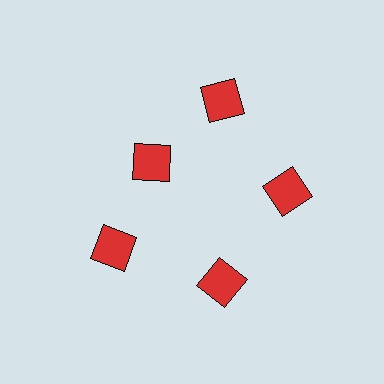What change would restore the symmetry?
The symmetry would be restored by moving it outward, back onto the ring so that all 5 squares sit at equal angles and equal distance from the center.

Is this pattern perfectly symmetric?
No. The 5 red squares are arranged in a ring, but one element near the 10 o'clock position is pulled inward toward the center, breaking the 5-fold rotational symmetry.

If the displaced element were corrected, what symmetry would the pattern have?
It would have 5-fold rotational symmetry — the pattern would map onto itself every 72 degrees.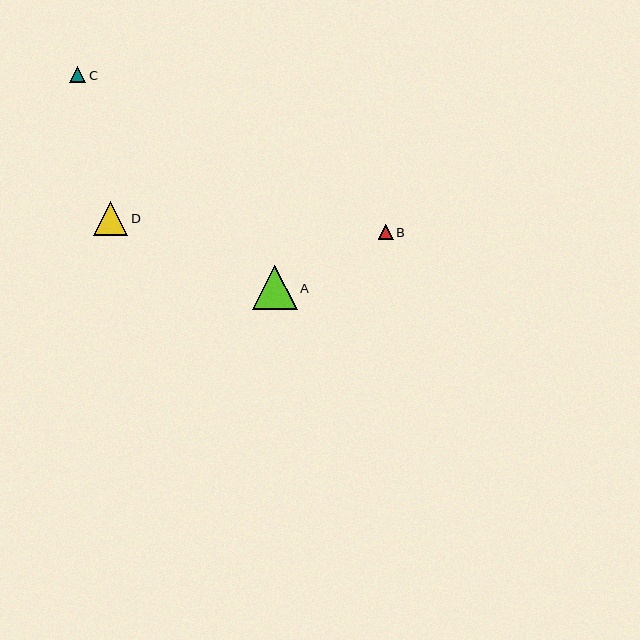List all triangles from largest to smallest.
From largest to smallest: A, D, C, B.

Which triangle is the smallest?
Triangle B is the smallest with a size of approximately 15 pixels.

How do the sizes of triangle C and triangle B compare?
Triangle C and triangle B are approximately the same size.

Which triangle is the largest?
Triangle A is the largest with a size of approximately 44 pixels.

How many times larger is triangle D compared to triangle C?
Triangle D is approximately 2.1 times the size of triangle C.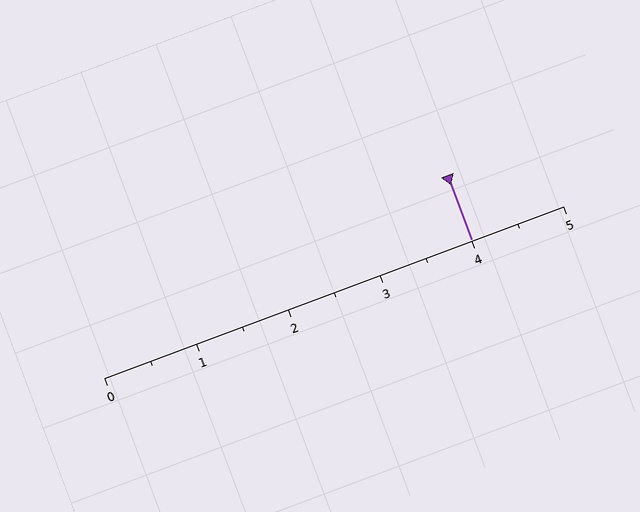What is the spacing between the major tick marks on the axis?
The major ticks are spaced 1 apart.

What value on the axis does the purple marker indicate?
The marker indicates approximately 4.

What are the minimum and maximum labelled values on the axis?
The axis runs from 0 to 5.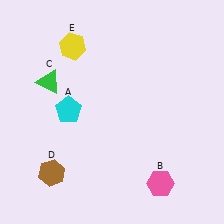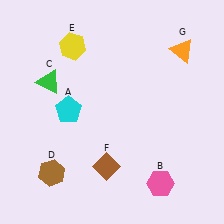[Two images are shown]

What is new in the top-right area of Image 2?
An orange triangle (G) was added in the top-right area of Image 2.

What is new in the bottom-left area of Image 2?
A brown diamond (F) was added in the bottom-left area of Image 2.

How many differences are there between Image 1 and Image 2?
There are 2 differences between the two images.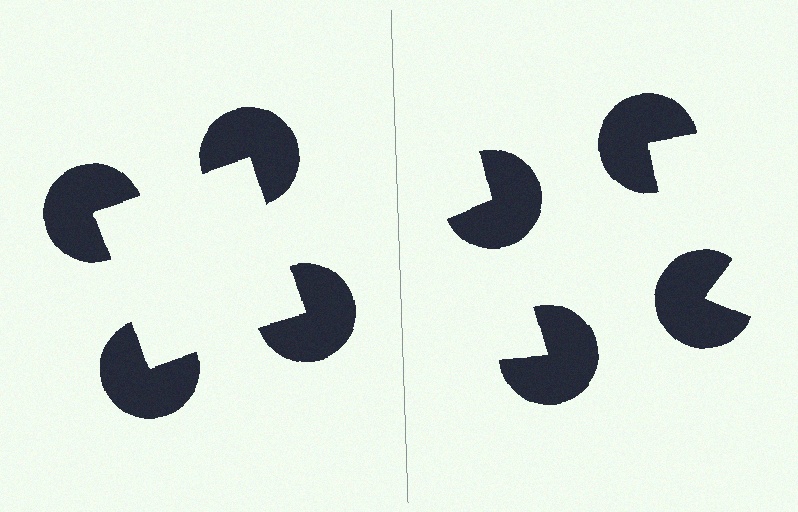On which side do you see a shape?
An illusory square appears on the left side. On the right side the wedge cuts are rotated, so no coherent shape forms.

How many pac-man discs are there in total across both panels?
8 — 4 on each side.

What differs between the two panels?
The pac-man discs are positioned identically on both sides; only the wedge orientations differ. On the left they align to a square; on the right they are misaligned.